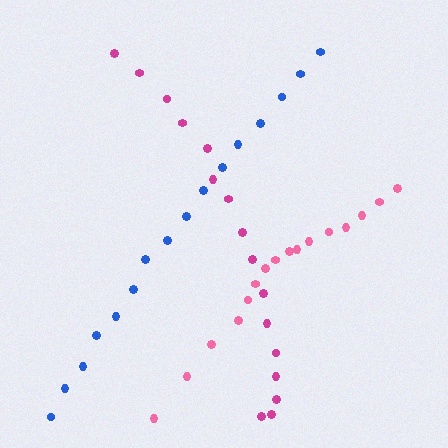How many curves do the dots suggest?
There are 3 distinct paths.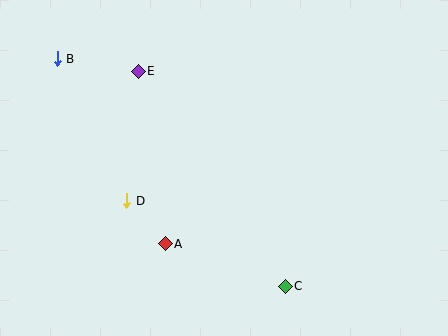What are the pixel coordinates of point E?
Point E is at (138, 72).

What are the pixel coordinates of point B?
Point B is at (57, 59).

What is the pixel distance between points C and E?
The distance between C and E is 260 pixels.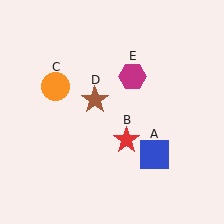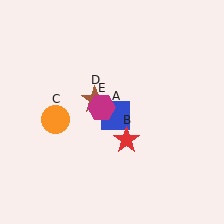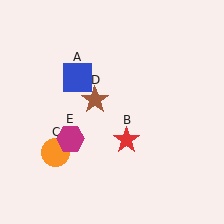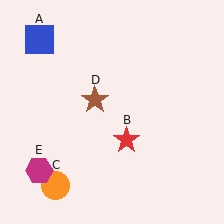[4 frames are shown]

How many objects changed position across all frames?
3 objects changed position: blue square (object A), orange circle (object C), magenta hexagon (object E).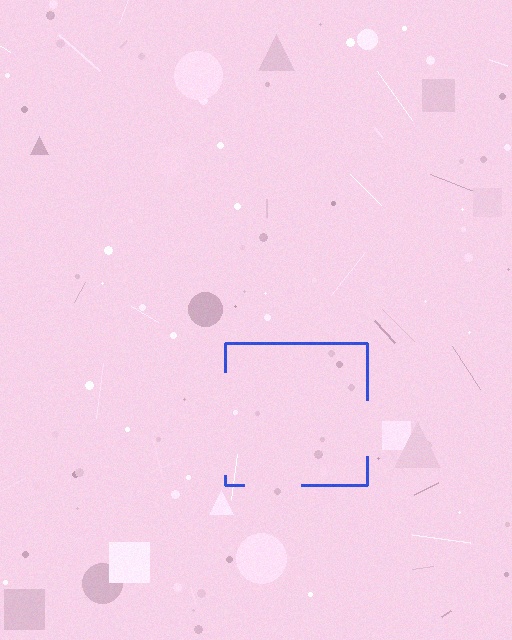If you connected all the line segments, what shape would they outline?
They would outline a square.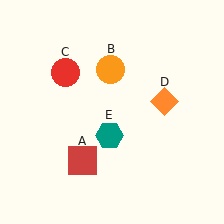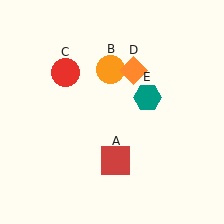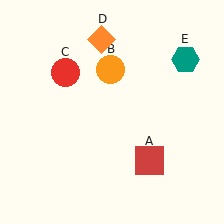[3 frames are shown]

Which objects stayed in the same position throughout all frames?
Orange circle (object B) and red circle (object C) remained stationary.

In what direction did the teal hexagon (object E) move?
The teal hexagon (object E) moved up and to the right.